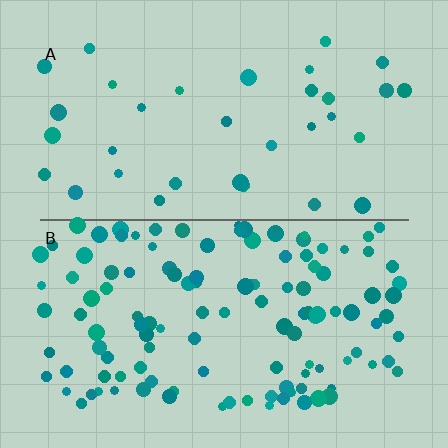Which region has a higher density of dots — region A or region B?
B (the bottom).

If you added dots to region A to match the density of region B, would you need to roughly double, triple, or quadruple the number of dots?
Approximately quadruple.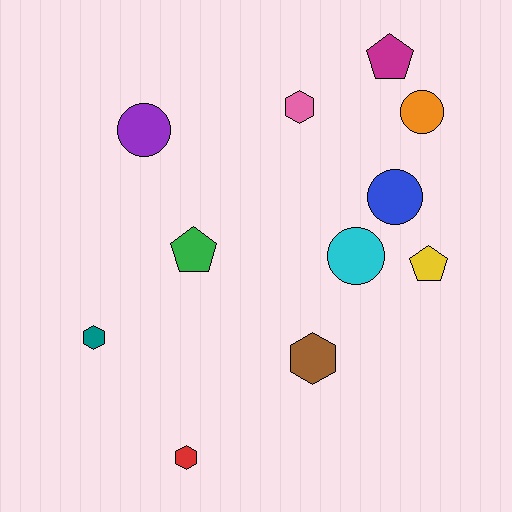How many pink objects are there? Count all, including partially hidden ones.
There is 1 pink object.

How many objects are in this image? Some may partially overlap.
There are 11 objects.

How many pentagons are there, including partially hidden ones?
There are 3 pentagons.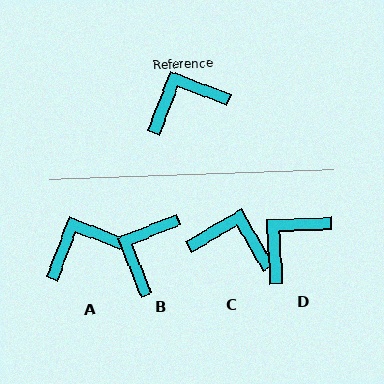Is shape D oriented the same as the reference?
No, it is off by about 24 degrees.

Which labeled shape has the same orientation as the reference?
A.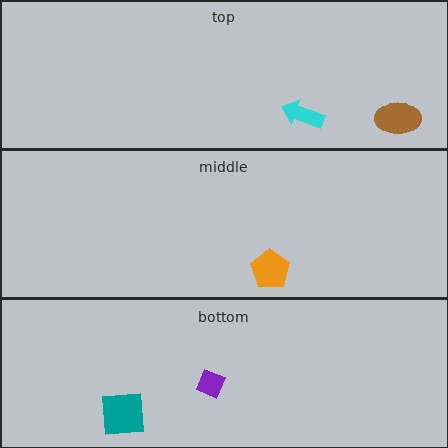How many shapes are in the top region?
2.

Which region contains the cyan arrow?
The top region.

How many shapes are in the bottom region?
2.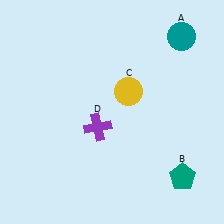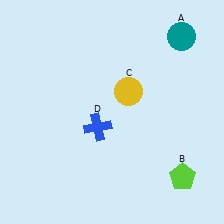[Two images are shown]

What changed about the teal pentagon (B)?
In Image 1, B is teal. In Image 2, it changed to lime.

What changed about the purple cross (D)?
In Image 1, D is purple. In Image 2, it changed to blue.